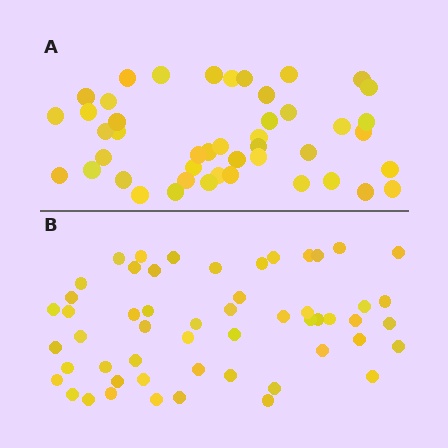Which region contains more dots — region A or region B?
Region B (the bottom region) has more dots.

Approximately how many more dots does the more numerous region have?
Region B has roughly 8 or so more dots than region A.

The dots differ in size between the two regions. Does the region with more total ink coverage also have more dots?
No. Region A has more total ink coverage because its dots are larger, but region B actually contains more individual dots. Total area can be misleading — the number of items is what matters here.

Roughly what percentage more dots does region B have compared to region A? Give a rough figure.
About 20% more.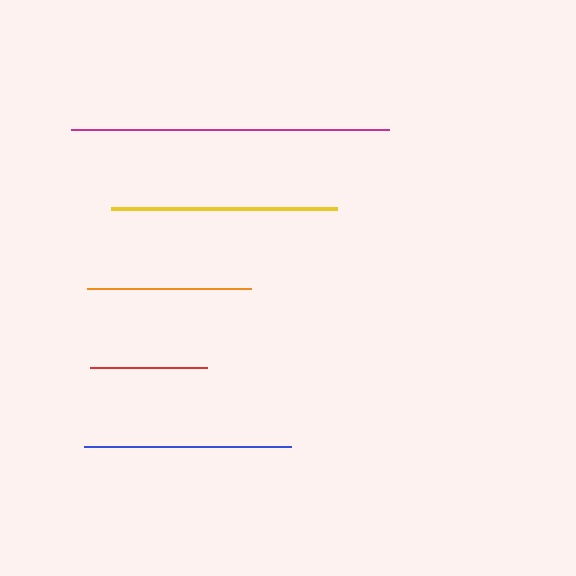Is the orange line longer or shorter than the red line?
The orange line is longer than the red line.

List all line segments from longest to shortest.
From longest to shortest: magenta, yellow, blue, orange, red.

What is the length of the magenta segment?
The magenta segment is approximately 317 pixels long.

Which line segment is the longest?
The magenta line is the longest at approximately 317 pixels.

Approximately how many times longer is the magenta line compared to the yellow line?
The magenta line is approximately 1.4 times the length of the yellow line.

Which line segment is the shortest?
The red line is the shortest at approximately 117 pixels.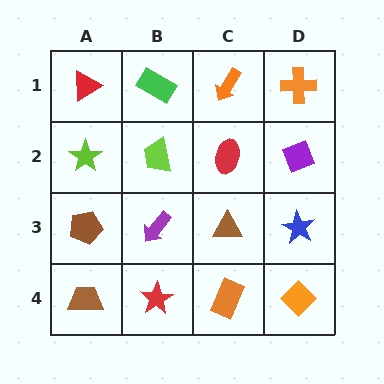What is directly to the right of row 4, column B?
An orange rectangle.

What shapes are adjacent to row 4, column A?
A brown pentagon (row 3, column A), a red star (row 4, column B).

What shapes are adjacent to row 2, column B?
A green rectangle (row 1, column B), a purple arrow (row 3, column B), a lime star (row 2, column A), a red ellipse (row 2, column C).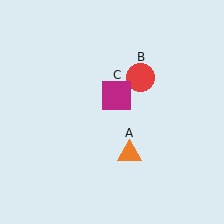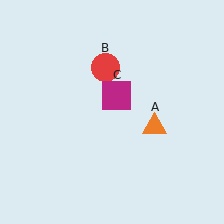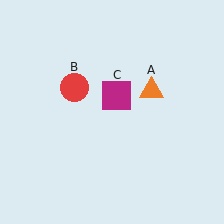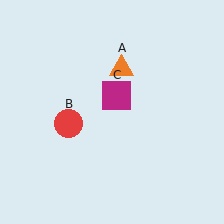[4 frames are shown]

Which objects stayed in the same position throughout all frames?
Magenta square (object C) remained stationary.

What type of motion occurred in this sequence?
The orange triangle (object A), red circle (object B) rotated counterclockwise around the center of the scene.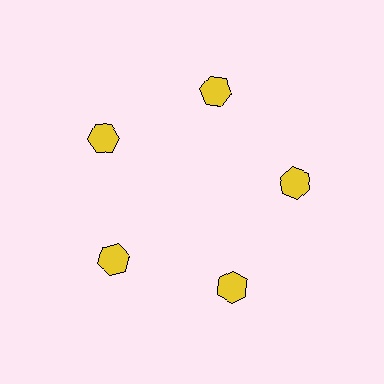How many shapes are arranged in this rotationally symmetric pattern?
There are 5 shapes, arranged in 5 groups of 1.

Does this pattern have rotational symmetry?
Yes, this pattern has 5-fold rotational symmetry. It looks the same after rotating 72 degrees around the center.